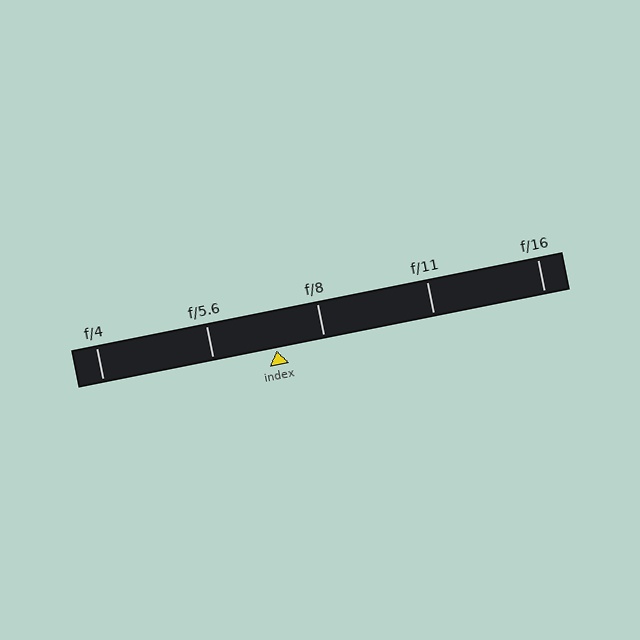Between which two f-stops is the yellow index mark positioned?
The index mark is between f/5.6 and f/8.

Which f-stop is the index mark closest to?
The index mark is closest to f/8.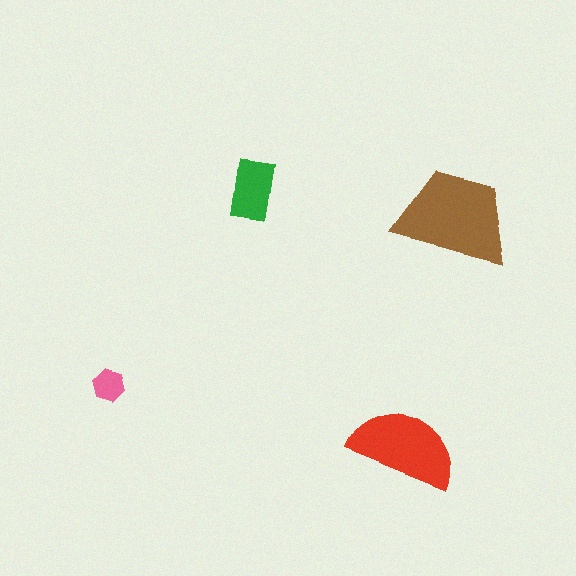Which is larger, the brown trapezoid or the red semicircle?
The brown trapezoid.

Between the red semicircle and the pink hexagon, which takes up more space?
The red semicircle.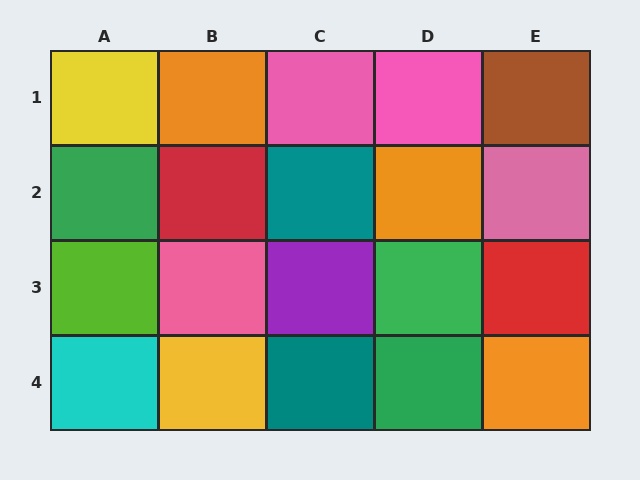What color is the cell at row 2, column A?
Green.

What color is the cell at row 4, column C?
Teal.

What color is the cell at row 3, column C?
Purple.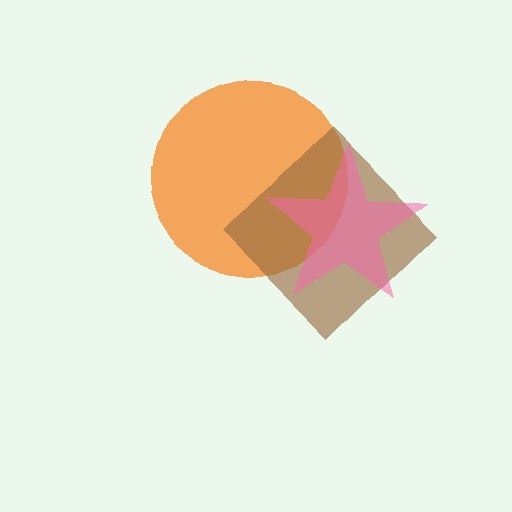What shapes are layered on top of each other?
The layered shapes are: an orange circle, a brown diamond, a pink star.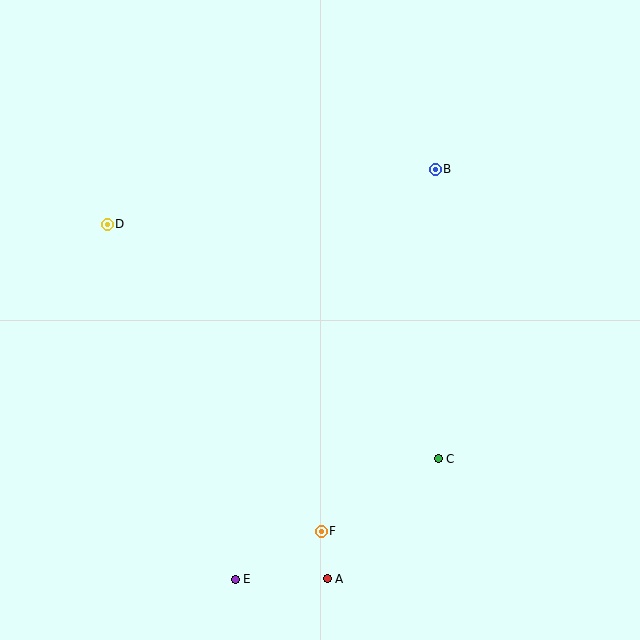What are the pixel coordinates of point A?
Point A is at (327, 579).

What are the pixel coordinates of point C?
Point C is at (438, 459).